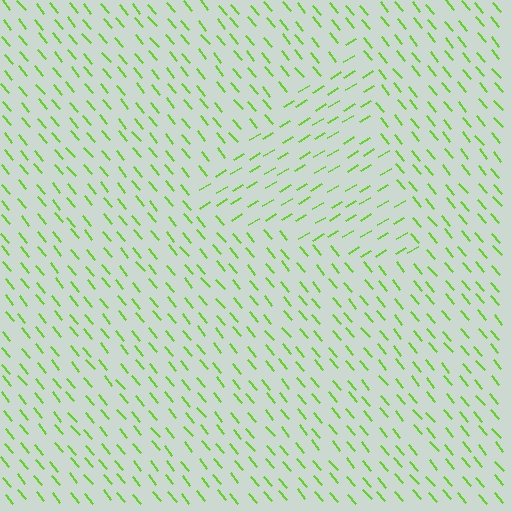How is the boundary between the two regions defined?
The boundary is defined purely by a change in line orientation (approximately 82 degrees difference). All lines are the same color and thickness.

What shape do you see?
I see a triangle.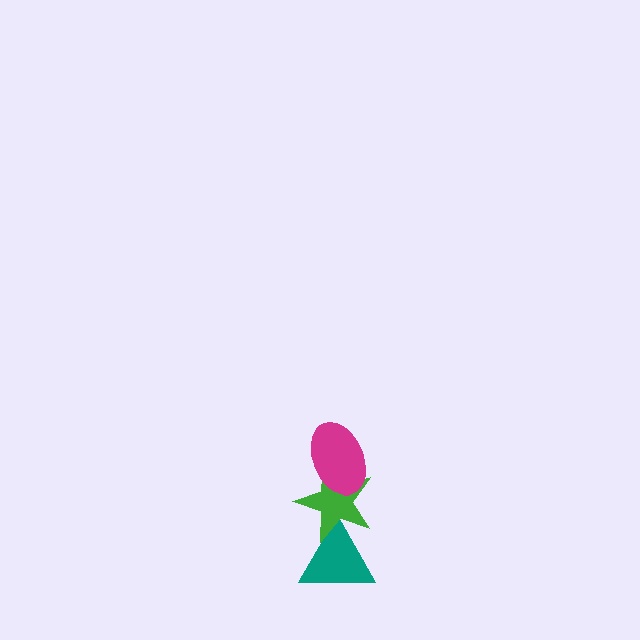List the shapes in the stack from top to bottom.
From top to bottom: the magenta ellipse, the green star, the teal triangle.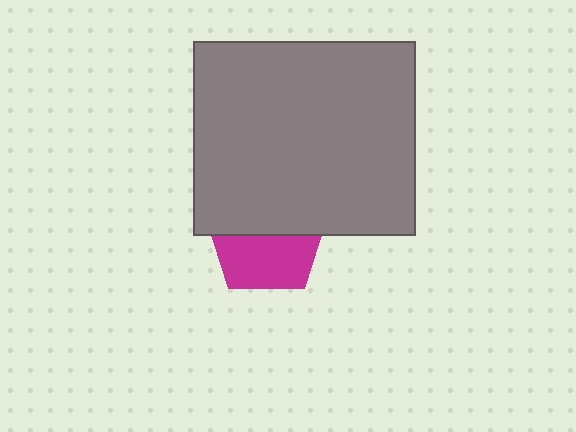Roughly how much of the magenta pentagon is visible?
About half of it is visible (roughly 50%).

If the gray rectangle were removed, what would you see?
You would see the complete magenta pentagon.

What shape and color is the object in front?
The object in front is a gray rectangle.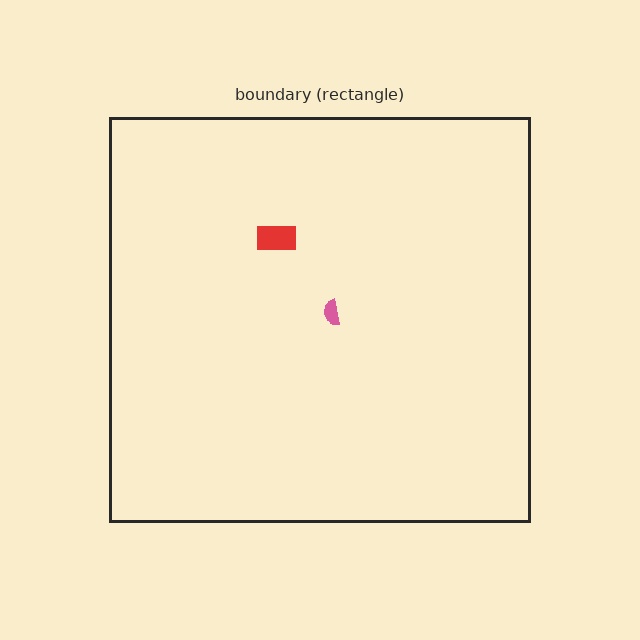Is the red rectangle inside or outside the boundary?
Inside.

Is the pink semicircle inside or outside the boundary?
Inside.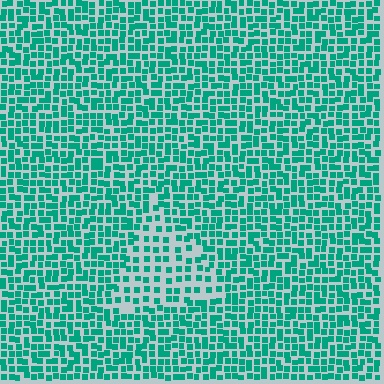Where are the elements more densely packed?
The elements are more densely packed outside the triangle boundary.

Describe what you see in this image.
The image contains small teal elements arranged at two different densities. A triangle-shaped region is visible where the elements are less densely packed than the surrounding area.